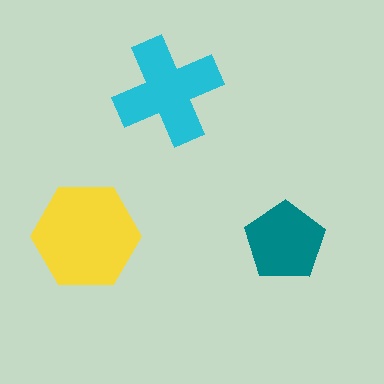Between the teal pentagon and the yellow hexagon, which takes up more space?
The yellow hexagon.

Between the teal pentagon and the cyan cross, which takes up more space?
The cyan cross.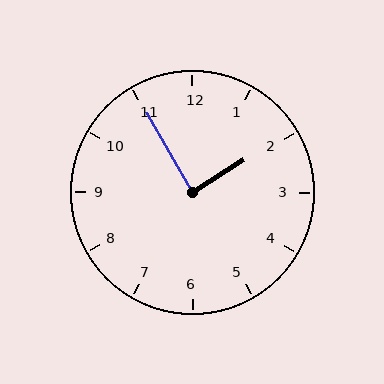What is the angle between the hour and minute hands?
Approximately 88 degrees.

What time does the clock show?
1:55.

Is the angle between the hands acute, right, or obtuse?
It is right.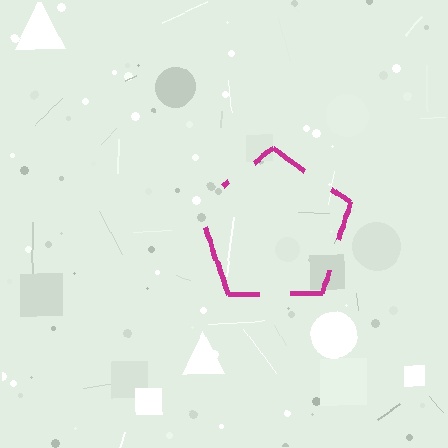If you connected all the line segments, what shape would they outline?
They would outline a pentagon.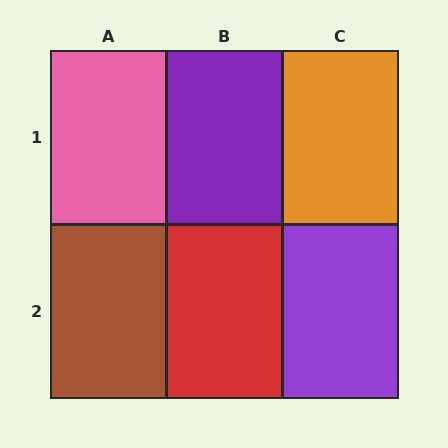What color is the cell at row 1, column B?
Purple.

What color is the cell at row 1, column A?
Pink.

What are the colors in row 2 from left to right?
Brown, red, purple.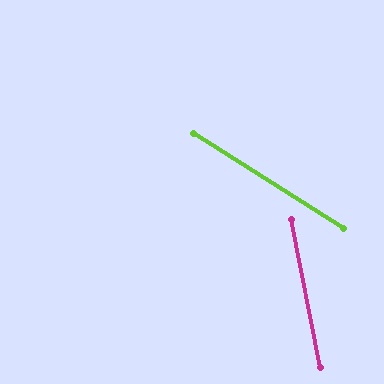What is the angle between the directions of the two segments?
Approximately 47 degrees.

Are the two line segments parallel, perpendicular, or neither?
Neither parallel nor perpendicular — they differ by about 47°.